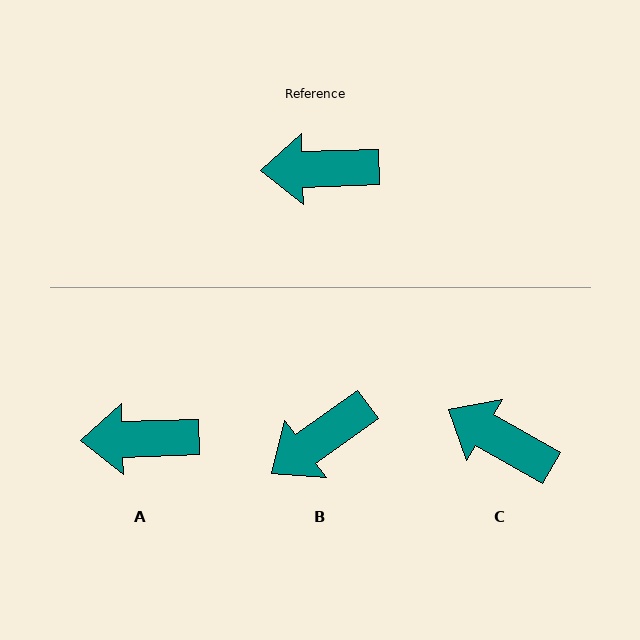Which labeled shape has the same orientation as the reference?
A.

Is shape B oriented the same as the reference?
No, it is off by about 34 degrees.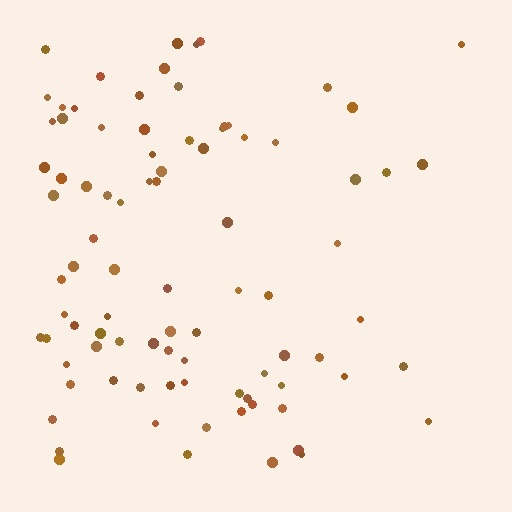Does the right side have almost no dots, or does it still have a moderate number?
Still a moderate number, just noticeably fewer than the left.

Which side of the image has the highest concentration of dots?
The left.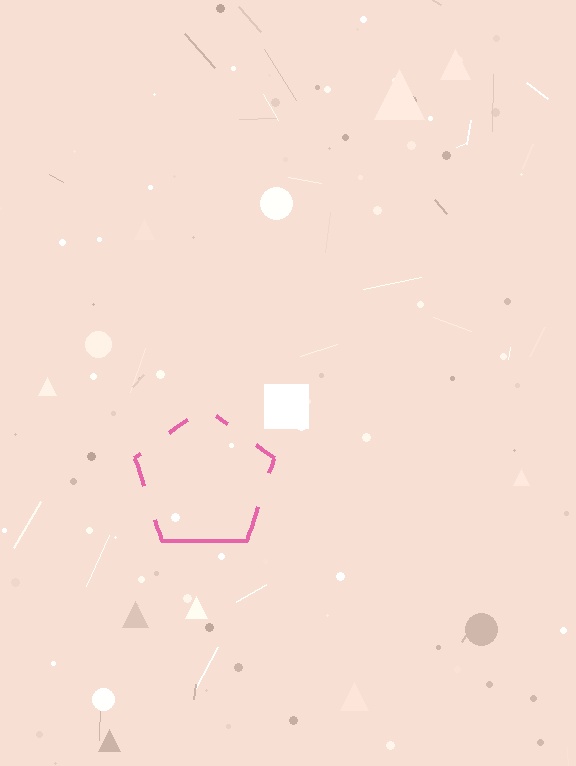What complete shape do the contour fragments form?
The contour fragments form a pentagon.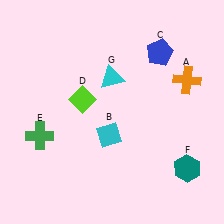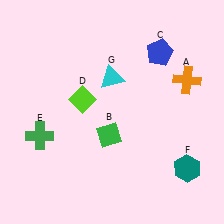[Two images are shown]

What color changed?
The diamond (B) changed from cyan in Image 1 to green in Image 2.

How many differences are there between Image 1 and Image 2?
There is 1 difference between the two images.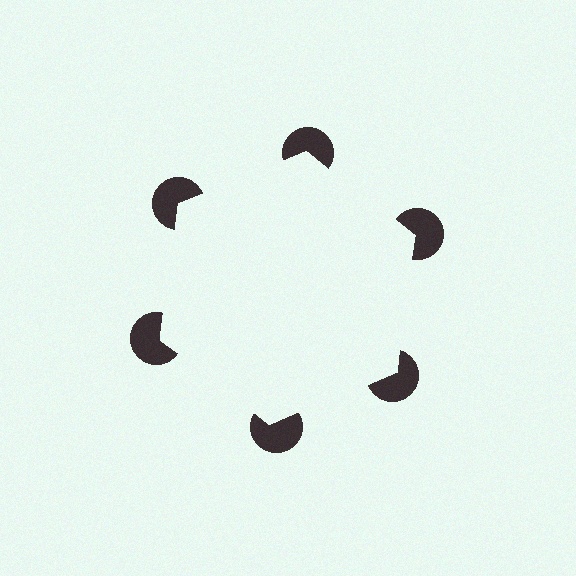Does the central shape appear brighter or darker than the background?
It typically appears slightly brighter than the background, even though no actual brightness change is drawn.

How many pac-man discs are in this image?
There are 6 — one at each vertex of the illusory hexagon.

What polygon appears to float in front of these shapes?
An illusory hexagon — its edges are inferred from the aligned wedge cuts in the pac-man discs, not physically drawn.